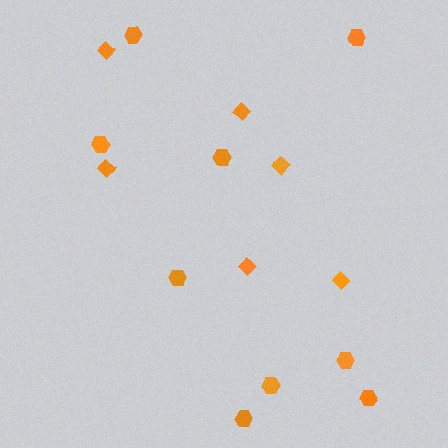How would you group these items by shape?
There are 2 groups: one group of diamonds (6) and one group of hexagons (9).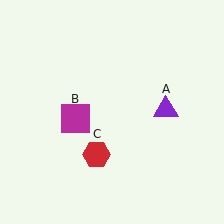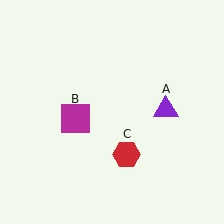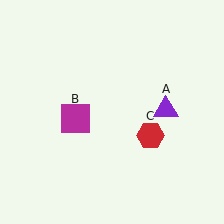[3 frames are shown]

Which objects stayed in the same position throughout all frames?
Purple triangle (object A) and magenta square (object B) remained stationary.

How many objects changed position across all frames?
1 object changed position: red hexagon (object C).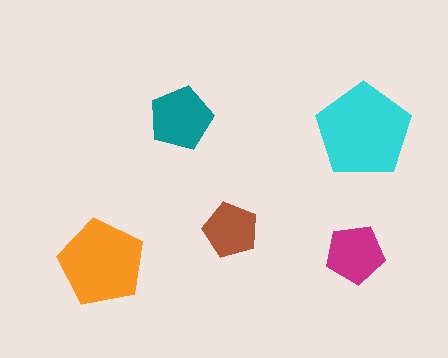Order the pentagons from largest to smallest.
the cyan one, the orange one, the teal one, the magenta one, the brown one.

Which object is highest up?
The teal pentagon is topmost.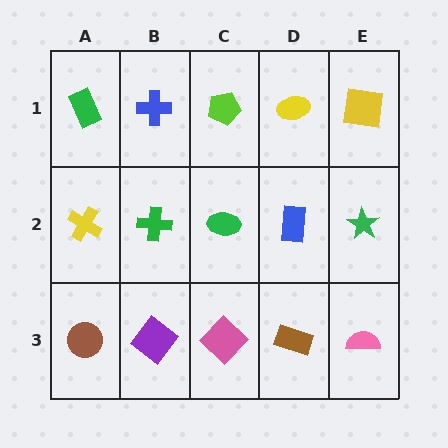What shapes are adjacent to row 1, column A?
A yellow cross (row 2, column A), a blue cross (row 1, column B).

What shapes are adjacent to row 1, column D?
A blue rectangle (row 2, column D), a lime pentagon (row 1, column C), a yellow square (row 1, column E).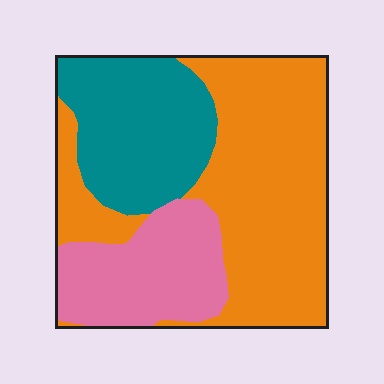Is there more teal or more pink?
Teal.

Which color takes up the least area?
Pink, at roughly 20%.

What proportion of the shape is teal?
Teal takes up about one quarter (1/4) of the shape.